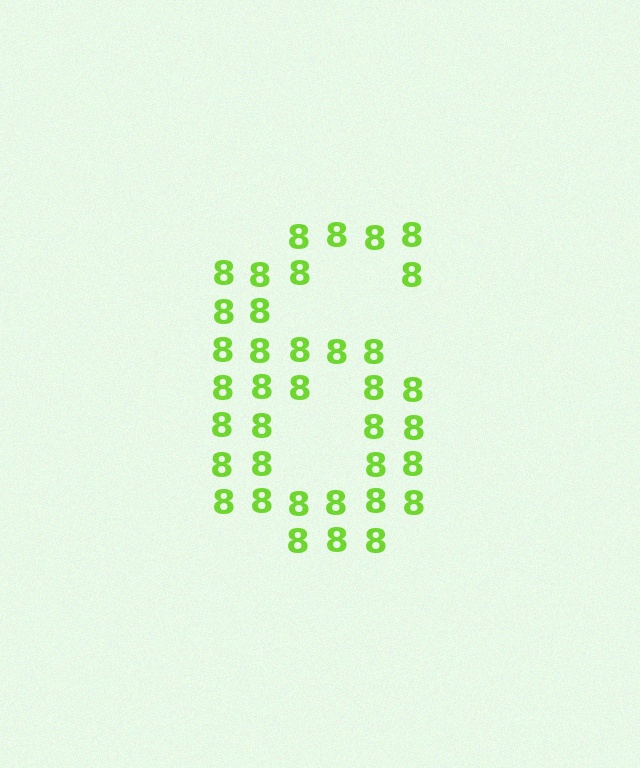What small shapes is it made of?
It is made of small digit 8's.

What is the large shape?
The large shape is the digit 6.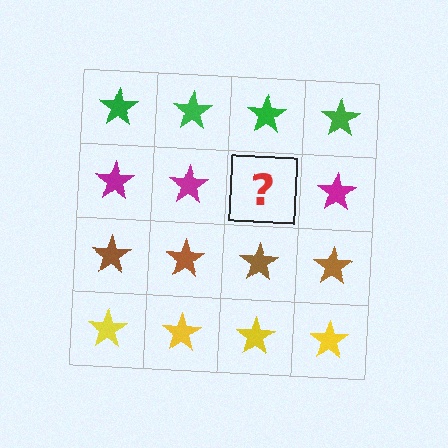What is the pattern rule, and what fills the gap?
The rule is that each row has a consistent color. The gap should be filled with a magenta star.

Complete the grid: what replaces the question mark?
The question mark should be replaced with a magenta star.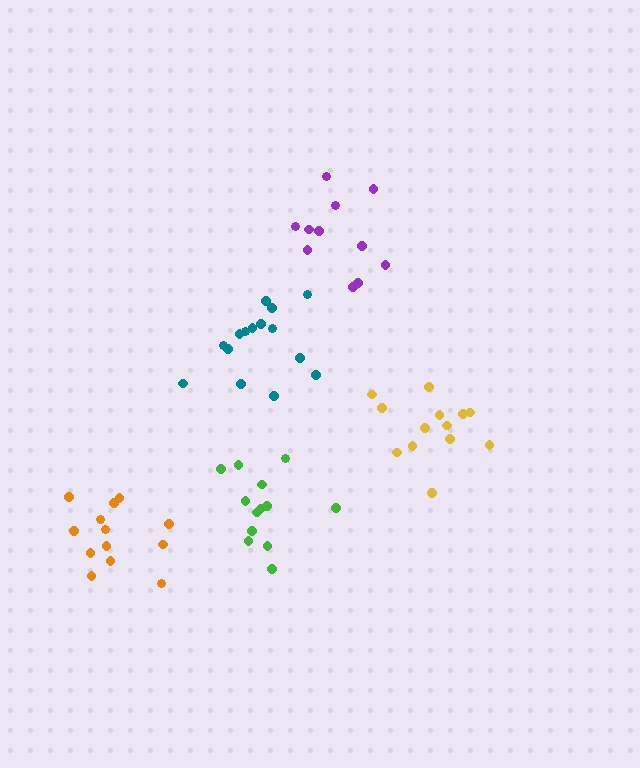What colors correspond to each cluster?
The clusters are colored: orange, teal, yellow, purple, green.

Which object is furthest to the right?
The yellow cluster is rightmost.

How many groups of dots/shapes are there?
There are 5 groups.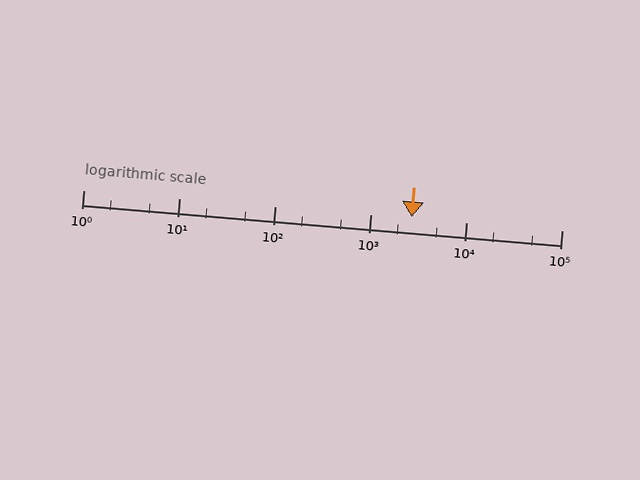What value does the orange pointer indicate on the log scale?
The pointer indicates approximately 2700.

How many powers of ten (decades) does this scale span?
The scale spans 5 decades, from 1 to 100000.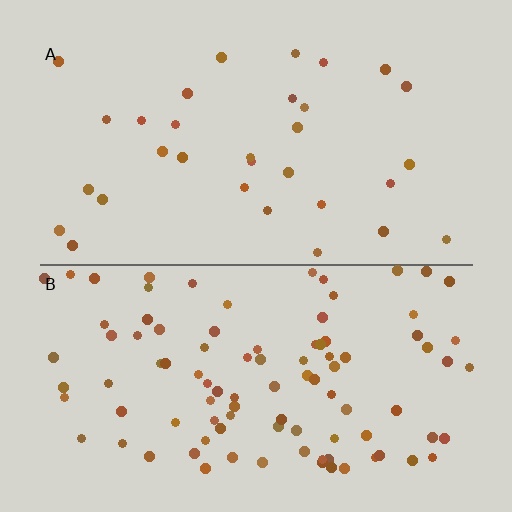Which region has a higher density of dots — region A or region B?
B (the bottom).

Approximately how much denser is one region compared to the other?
Approximately 3.1× — region B over region A.